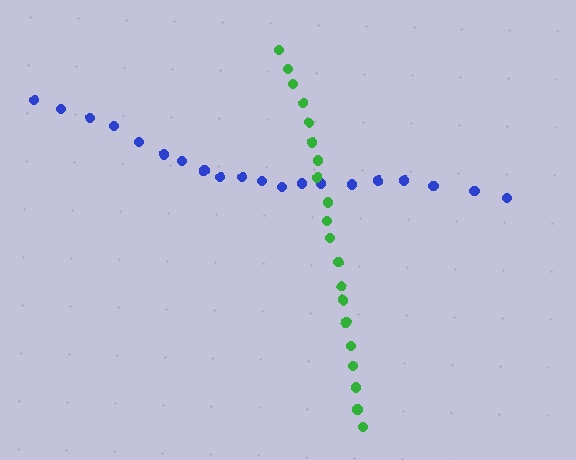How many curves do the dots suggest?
There are 2 distinct paths.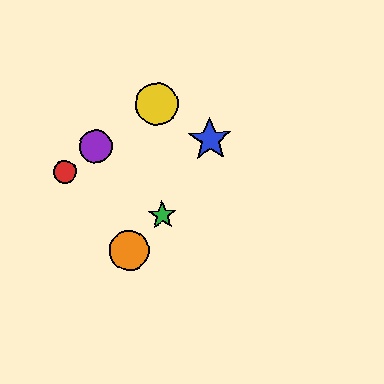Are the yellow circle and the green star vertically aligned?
Yes, both are at x≈157.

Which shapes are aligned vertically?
The green star, the yellow circle are aligned vertically.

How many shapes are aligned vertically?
2 shapes (the green star, the yellow circle) are aligned vertically.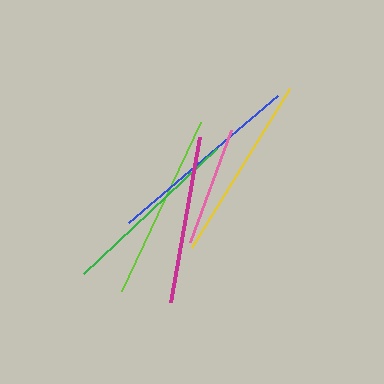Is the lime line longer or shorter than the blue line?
The blue line is longer than the lime line.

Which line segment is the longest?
The blue line is the longest at approximately 196 pixels.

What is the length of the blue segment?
The blue segment is approximately 196 pixels long.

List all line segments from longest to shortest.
From longest to shortest: blue, yellow, lime, green, magenta, pink.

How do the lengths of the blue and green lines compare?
The blue and green lines are approximately the same length.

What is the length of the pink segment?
The pink segment is approximately 120 pixels long.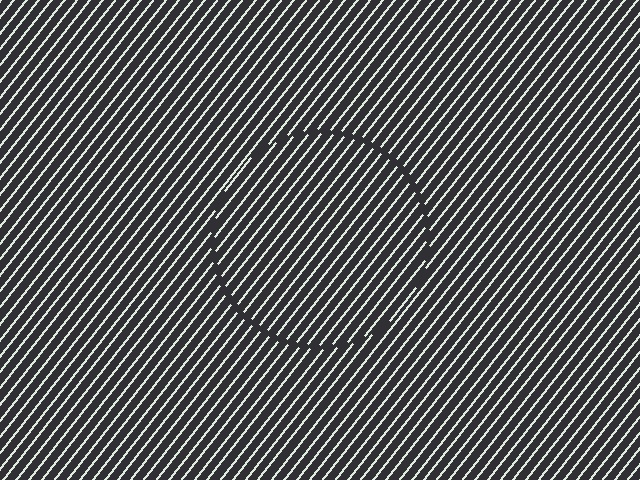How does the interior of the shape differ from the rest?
The interior of the shape contains the same grating, shifted by half a period — the contour is defined by the phase discontinuity where line-ends from the inner and outer gratings abut.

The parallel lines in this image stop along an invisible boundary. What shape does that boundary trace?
An illusory circle. The interior of the shape contains the same grating, shifted by half a period — the contour is defined by the phase discontinuity where line-ends from the inner and outer gratings abut.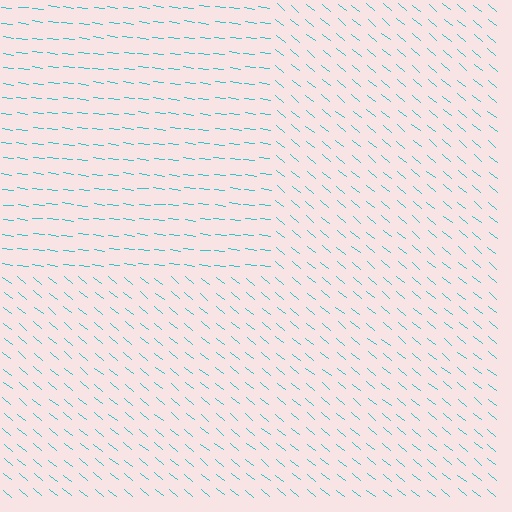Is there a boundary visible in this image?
Yes, there is a texture boundary formed by a change in line orientation.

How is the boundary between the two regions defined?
The boundary is defined purely by a change in line orientation (approximately 32 degrees difference). All lines are the same color and thickness.